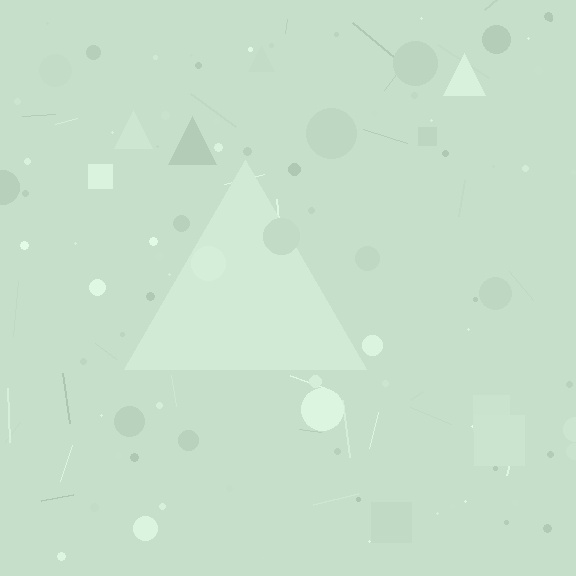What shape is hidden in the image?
A triangle is hidden in the image.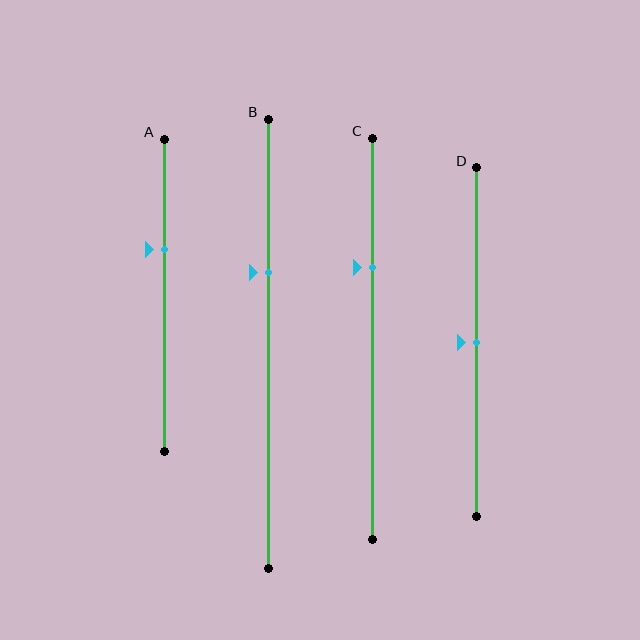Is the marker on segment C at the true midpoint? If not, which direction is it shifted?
No, the marker on segment C is shifted upward by about 18% of the segment length.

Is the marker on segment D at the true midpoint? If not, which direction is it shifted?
Yes, the marker on segment D is at the true midpoint.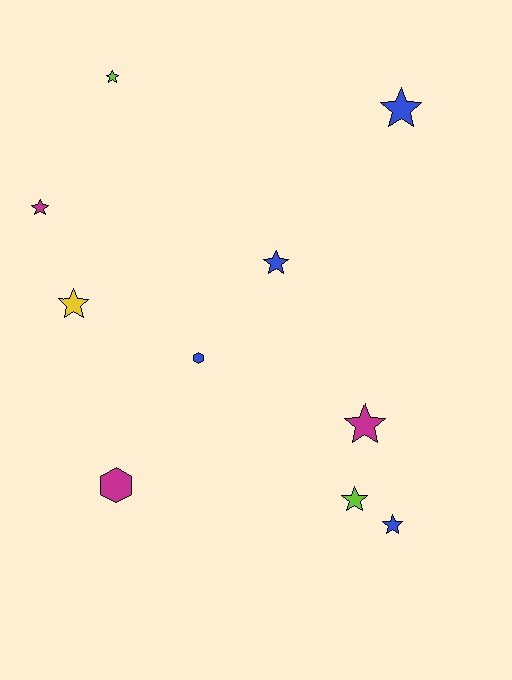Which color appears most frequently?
Blue, with 4 objects.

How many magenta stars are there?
There are 2 magenta stars.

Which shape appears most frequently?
Star, with 8 objects.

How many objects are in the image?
There are 10 objects.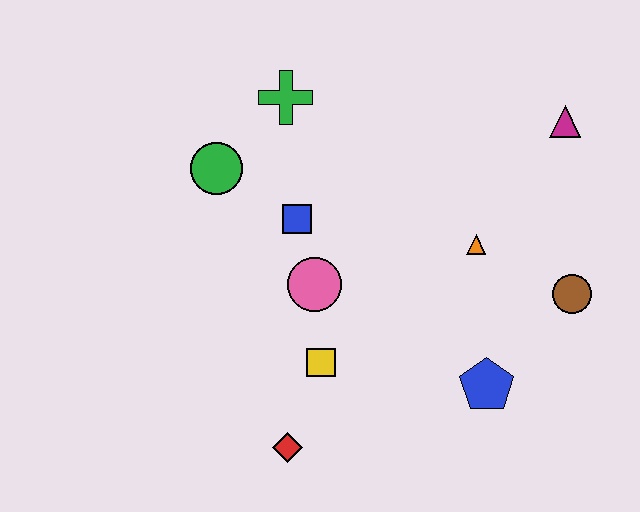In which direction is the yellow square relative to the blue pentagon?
The yellow square is to the left of the blue pentagon.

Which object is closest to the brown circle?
The orange triangle is closest to the brown circle.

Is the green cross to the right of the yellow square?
No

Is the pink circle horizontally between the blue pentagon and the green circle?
Yes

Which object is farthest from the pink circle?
The magenta triangle is farthest from the pink circle.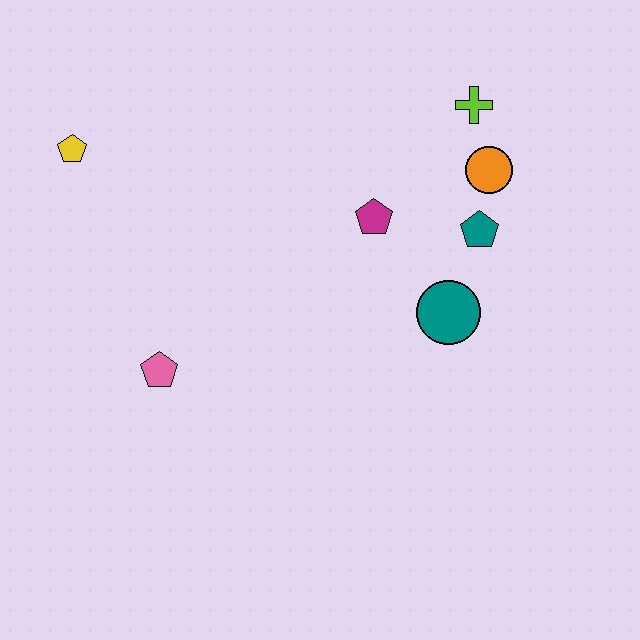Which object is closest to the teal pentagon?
The orange circle is closest to the teal pentagon.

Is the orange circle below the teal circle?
No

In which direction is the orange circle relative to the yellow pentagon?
The orange circle is to the right of the yellow pentagon.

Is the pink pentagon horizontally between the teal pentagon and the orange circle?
No